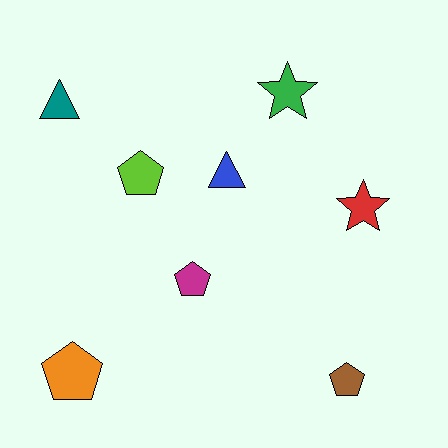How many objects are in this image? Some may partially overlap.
There are 8 objects.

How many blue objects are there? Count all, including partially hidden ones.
There is 1 blue object.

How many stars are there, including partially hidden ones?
There are 2 stars.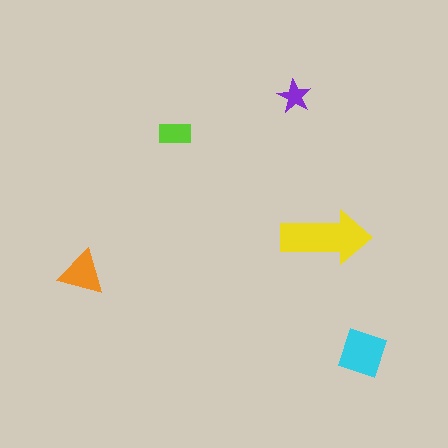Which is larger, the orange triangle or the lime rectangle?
The orange triangle.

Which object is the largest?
The yellow arrow.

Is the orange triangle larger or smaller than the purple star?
Larger.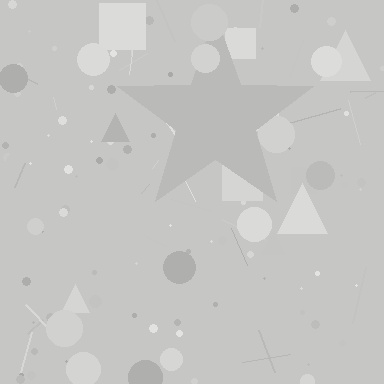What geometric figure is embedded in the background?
A star is embedded in the background.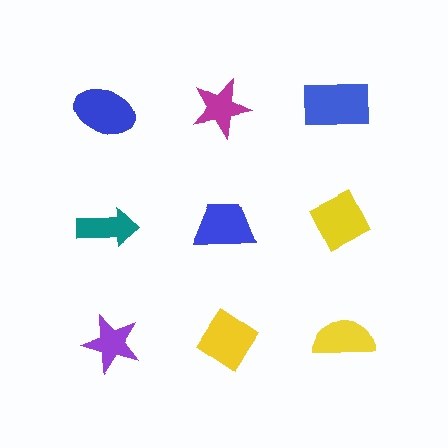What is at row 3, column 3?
A yellow semicircle.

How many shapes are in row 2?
3 shapes.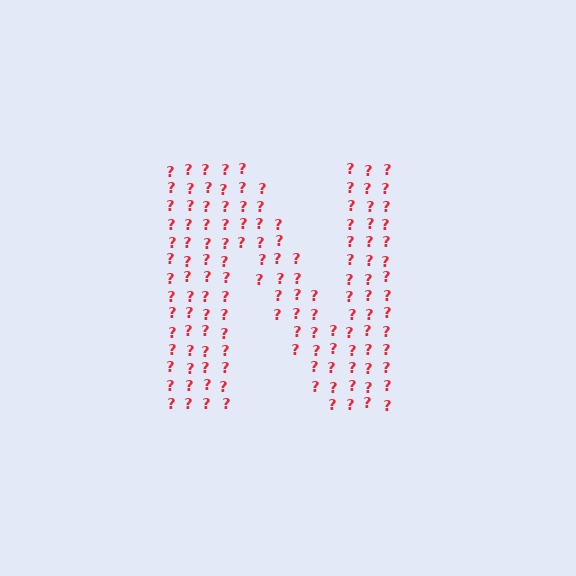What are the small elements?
The small elements are question marks.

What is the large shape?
The large shape is the letter N.